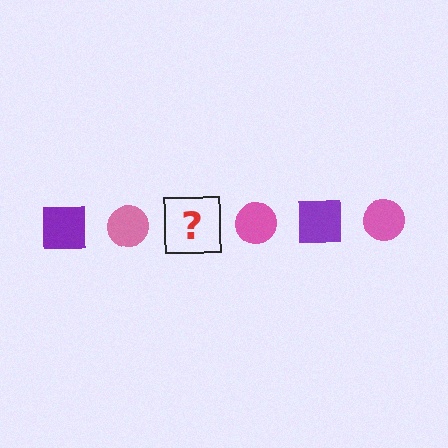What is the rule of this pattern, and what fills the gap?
The rule is that the pattern alternates between purple square and pink circle. The gap should be filled with a purple square.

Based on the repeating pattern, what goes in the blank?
The blank should be a purple square.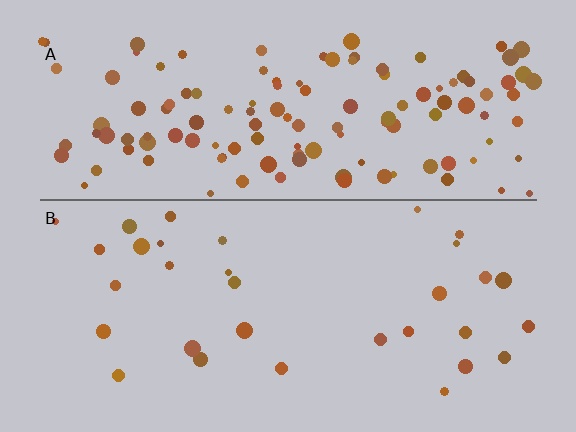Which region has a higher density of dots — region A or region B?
A (the top).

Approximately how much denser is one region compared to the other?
Approximately 4.1× — region A over region B.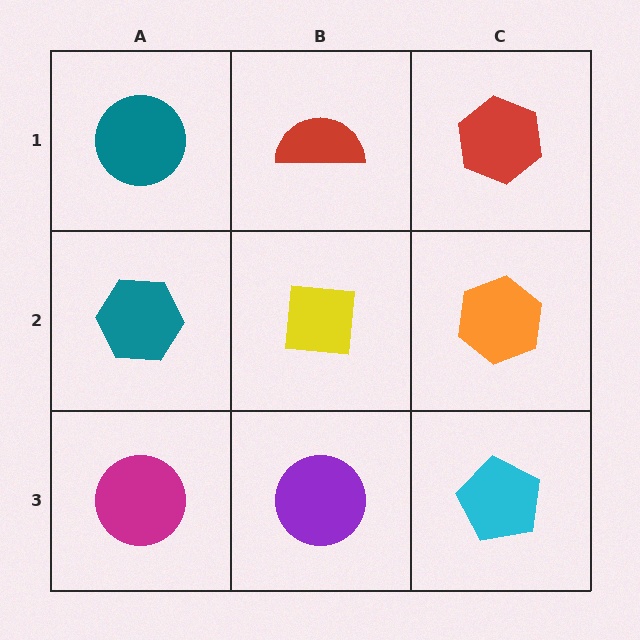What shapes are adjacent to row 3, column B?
A yellow square (row 2, column B), a magenta circle (row 3, column A), a cyan pentagon (row 3, column C).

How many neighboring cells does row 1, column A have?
2.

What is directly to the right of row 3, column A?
A purple circle.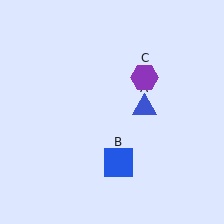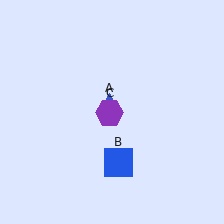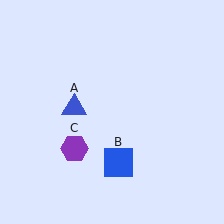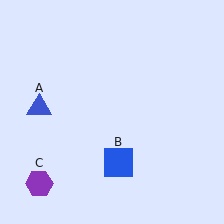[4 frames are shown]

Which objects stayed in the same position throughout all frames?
Blue square (object B) remained stationary.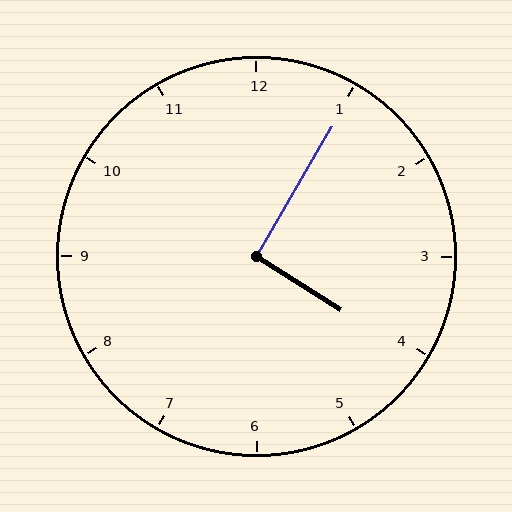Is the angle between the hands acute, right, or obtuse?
It is right.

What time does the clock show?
4:05.